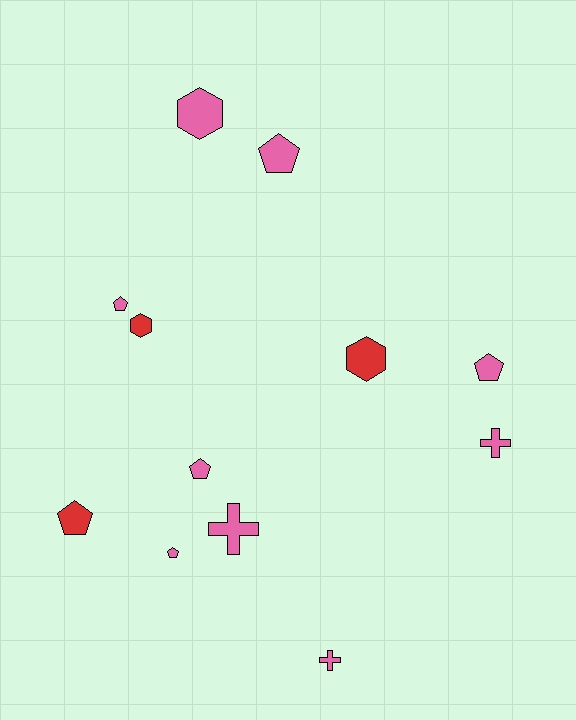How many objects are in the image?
There are 12 objects.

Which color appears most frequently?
Pink, with 9 objects.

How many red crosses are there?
There are no red crosses.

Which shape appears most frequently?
Pentagon, with 6 objects.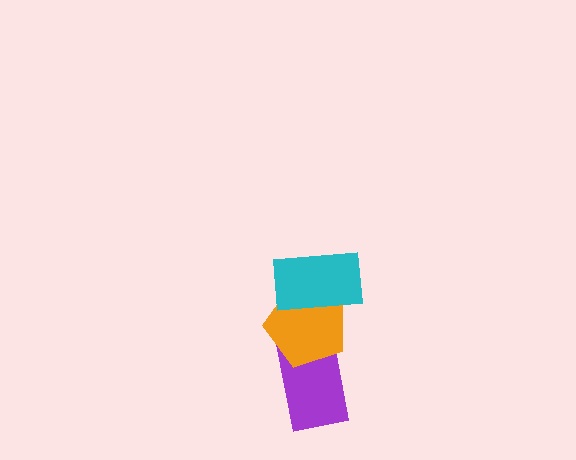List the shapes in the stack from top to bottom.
From top to bottom: the cyan rectangle, the orange pentagon, the purple rectangle.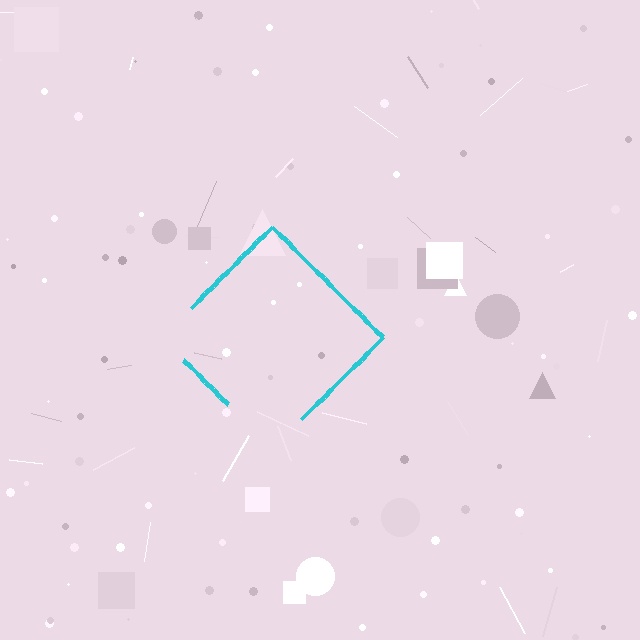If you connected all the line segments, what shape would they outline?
They would outline a diamond.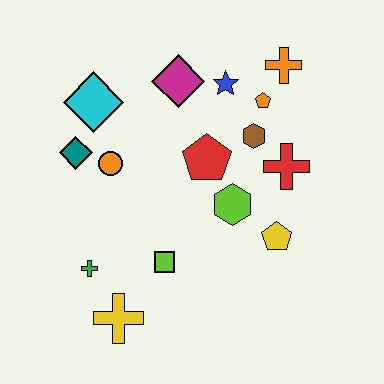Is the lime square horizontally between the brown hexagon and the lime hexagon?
No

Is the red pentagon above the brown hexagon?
No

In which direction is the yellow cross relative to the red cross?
The yellow cross is to the left of the red cross.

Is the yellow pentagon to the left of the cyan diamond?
No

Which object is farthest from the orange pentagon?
The yellow cross is farthest from the orange pentagon.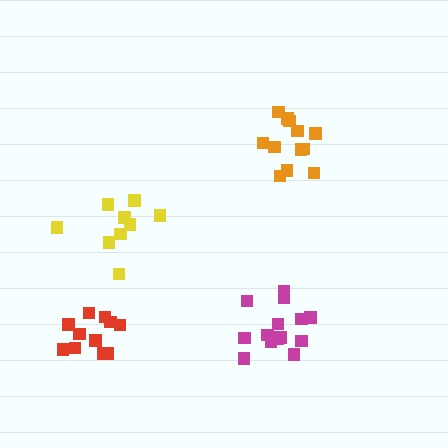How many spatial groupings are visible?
There are 4 spatial groupings.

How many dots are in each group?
Group 1: 12 dots, Group 2: 11 dots, Group 3: 9 dots, Group 4: 14 dots (46 total).